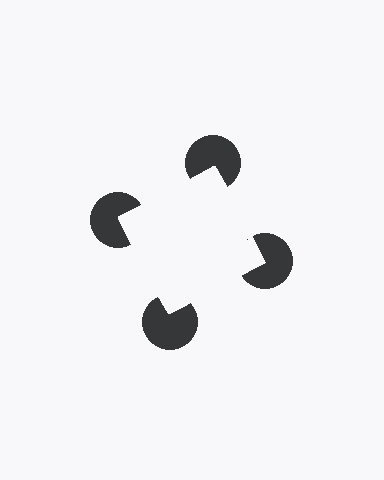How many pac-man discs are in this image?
There are 4 — one at each vertex of the illusory square.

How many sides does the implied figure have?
4 sides.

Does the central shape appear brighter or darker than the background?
It typically appears slightly brighter than the background, even though no actual brightness change is drawn.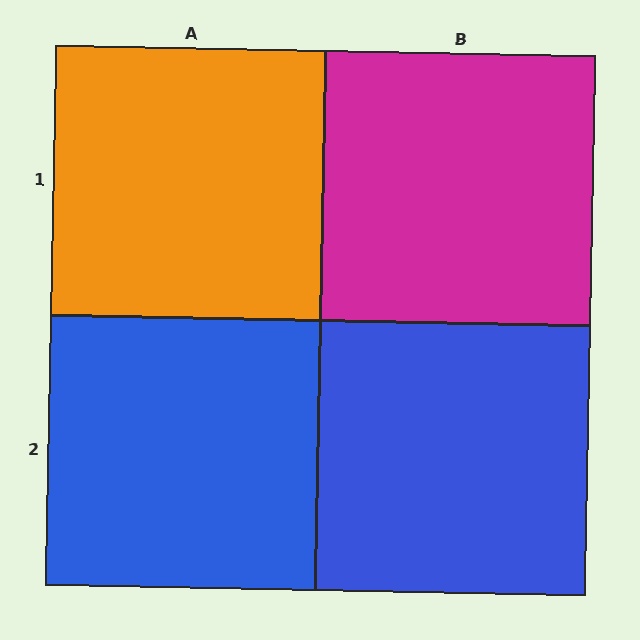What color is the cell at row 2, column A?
Blue.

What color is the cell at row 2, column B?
Blue.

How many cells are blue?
2 cells are blue.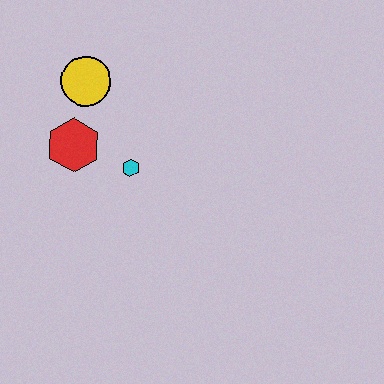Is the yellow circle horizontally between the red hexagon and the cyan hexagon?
Yes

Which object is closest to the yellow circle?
The red hexagon is closest to the yellow circle.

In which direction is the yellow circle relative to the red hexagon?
The yellow circle is above the red hexagon.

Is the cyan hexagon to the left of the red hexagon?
No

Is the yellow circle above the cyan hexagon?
Yes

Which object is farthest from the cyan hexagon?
The yellow circle is farthest from the cyan hexagon.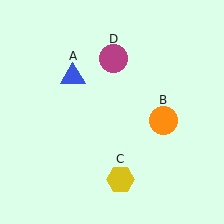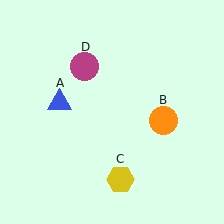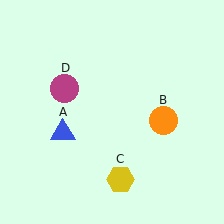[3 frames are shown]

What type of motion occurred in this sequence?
The blue triangle (object A), magenta circle (object D) rotated counterclockwise around the center of the scene.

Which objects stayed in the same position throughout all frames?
Orange circle (object B) and yellow hexagon (object C) remained stationary.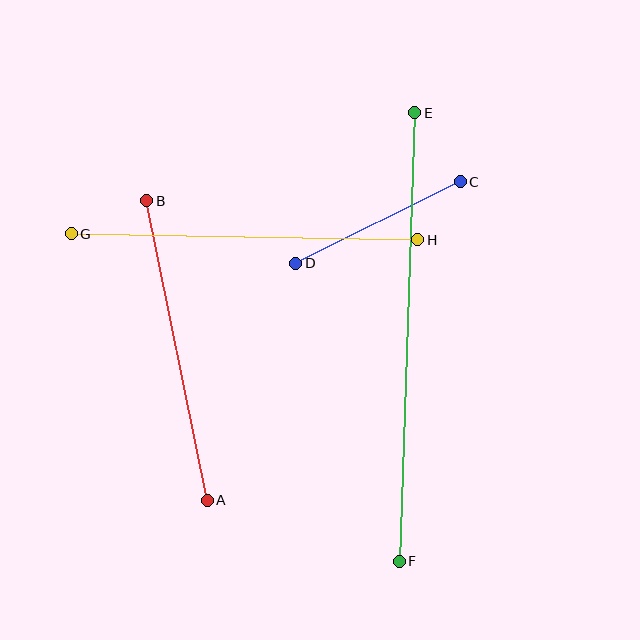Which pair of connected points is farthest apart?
Points E and F are farthest apart.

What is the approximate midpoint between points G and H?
The midpoint is at approximately (245, 237) pixels.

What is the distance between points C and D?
The distance is approximately 184 pixels.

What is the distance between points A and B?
The distance is approximately 305 pixels.